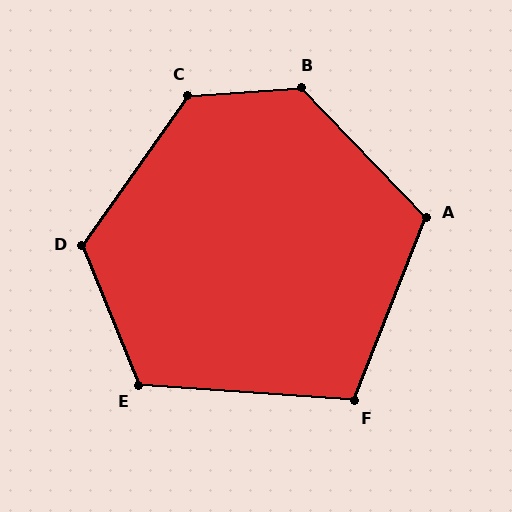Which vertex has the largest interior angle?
B, at approximately 130 degrees.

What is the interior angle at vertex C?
Approximately 129 degrees (obtuse).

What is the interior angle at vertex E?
Approximately 116 degrees (obtuse).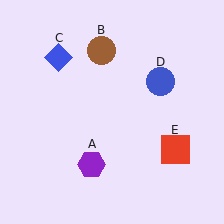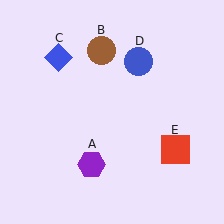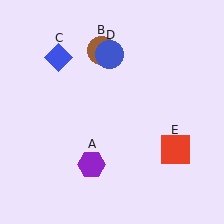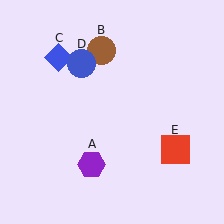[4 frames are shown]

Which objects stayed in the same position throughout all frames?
Purple hexagon (object A) and brown circle (object B) and blue diamond (object C) and red square (object E) remained stationary.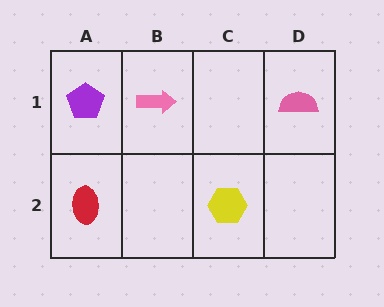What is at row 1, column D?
A pink semicircle.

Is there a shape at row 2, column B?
No, that cell is empty.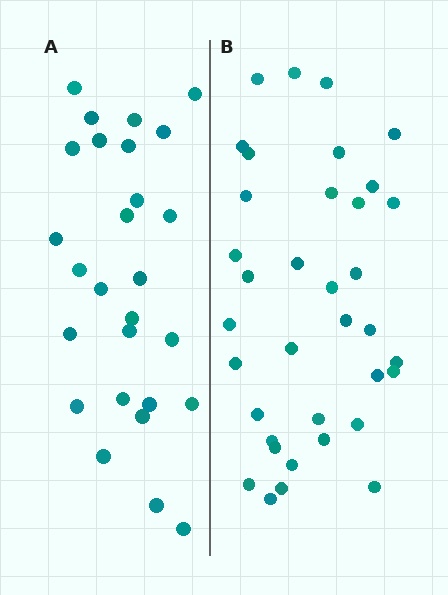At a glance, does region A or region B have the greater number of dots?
Region B (the right region) has more dots.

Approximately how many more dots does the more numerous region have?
Region B has roughly 8 or so more dots than region A.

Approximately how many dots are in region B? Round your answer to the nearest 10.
About 40 dots. (The exact count is 36, which rounds to 40.)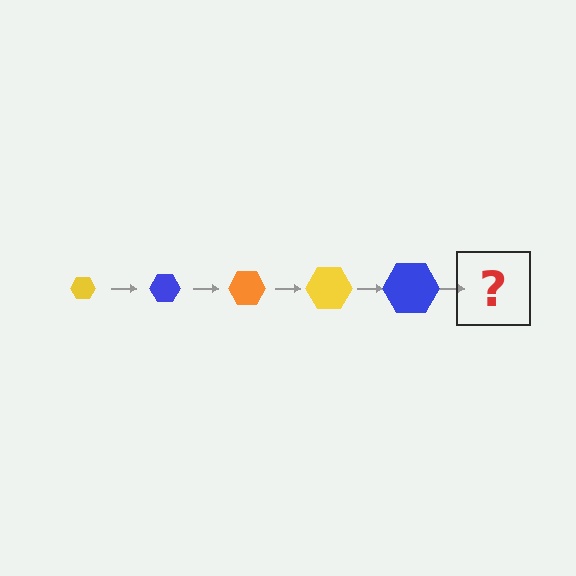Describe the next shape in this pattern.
It should be an orange hexagon, larger than the previous one.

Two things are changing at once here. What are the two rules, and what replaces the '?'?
The two rules are that the hexagon grows larger each step and the color cycles through yellow, blue, and orange. The '?' should be an orange hexagon, larger than the previous one.